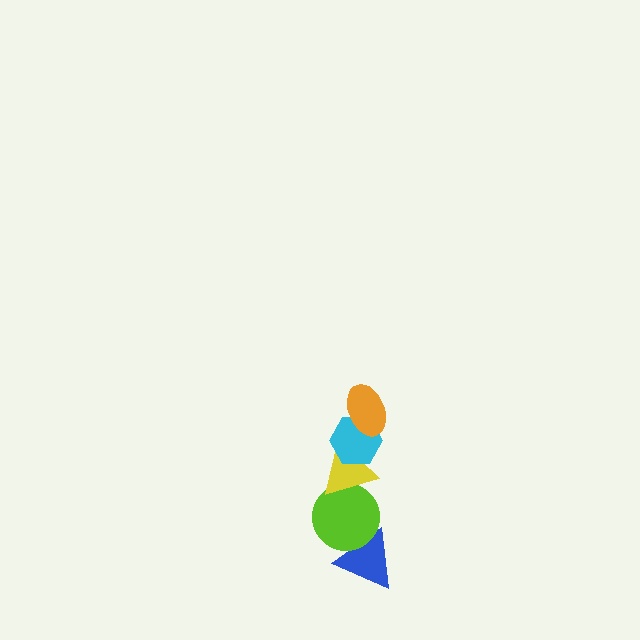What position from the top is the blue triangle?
The blue triangle is 5th from the top.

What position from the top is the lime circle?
The lime circle is 4th from the top.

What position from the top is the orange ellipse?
The orange ellipse is 1st from the top.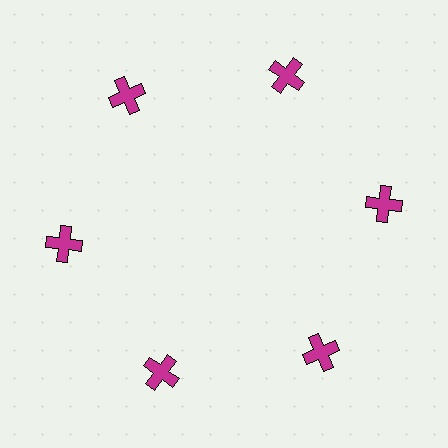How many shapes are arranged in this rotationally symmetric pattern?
There are 6 shapes, arranged in 6 groups of 1.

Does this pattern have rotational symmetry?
Yes, this pattern has 6-fold rotational symmetry. It looks the same after rotating 60 degrees around the center.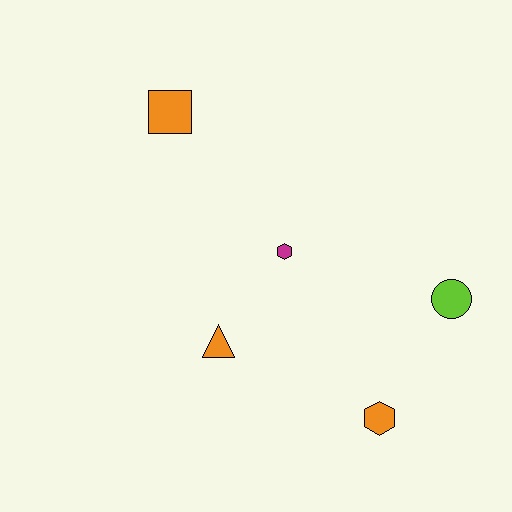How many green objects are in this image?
There are no green objects.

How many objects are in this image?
There are 5 objects.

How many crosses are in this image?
There are no crosses.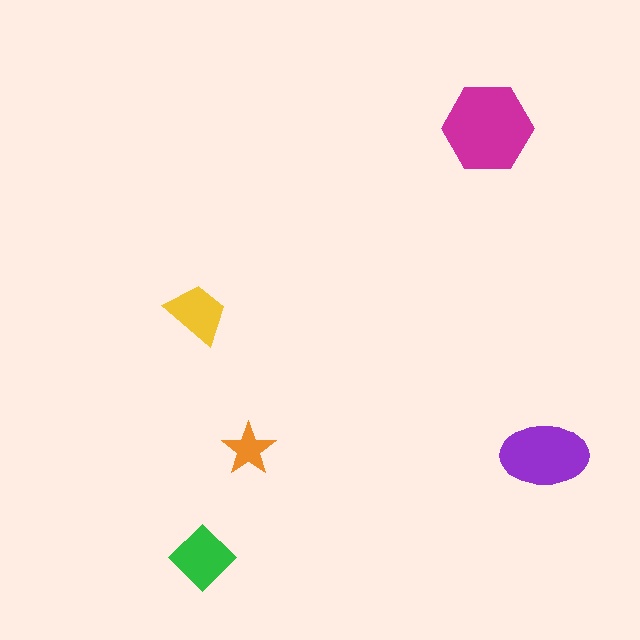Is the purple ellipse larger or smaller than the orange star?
Larger.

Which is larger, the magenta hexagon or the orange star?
The magenta hexagon.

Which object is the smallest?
The orange star.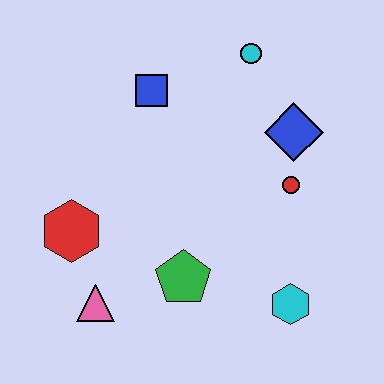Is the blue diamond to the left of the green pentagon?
No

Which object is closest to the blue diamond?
The red circle is closest to the blue diamond.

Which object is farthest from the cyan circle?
The pink triangle is farthest from the cyan circle.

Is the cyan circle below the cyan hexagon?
No